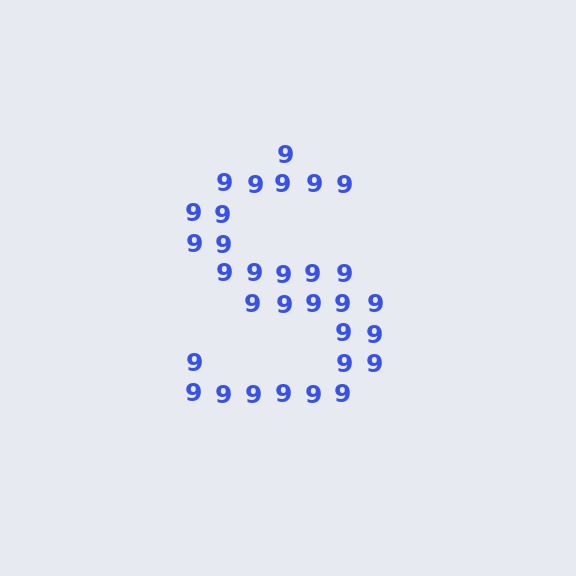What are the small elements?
The small elements are digit 9's.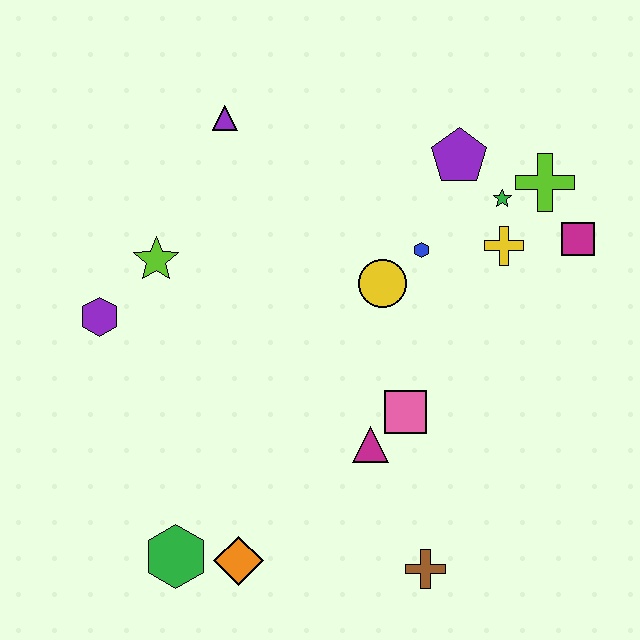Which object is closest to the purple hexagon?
The lime star is closest to the purple hexagon.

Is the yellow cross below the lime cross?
Yes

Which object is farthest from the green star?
The green hexagon is farthest from the green star.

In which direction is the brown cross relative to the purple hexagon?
The brown cross is to the right of the purple hexagon.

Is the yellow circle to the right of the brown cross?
No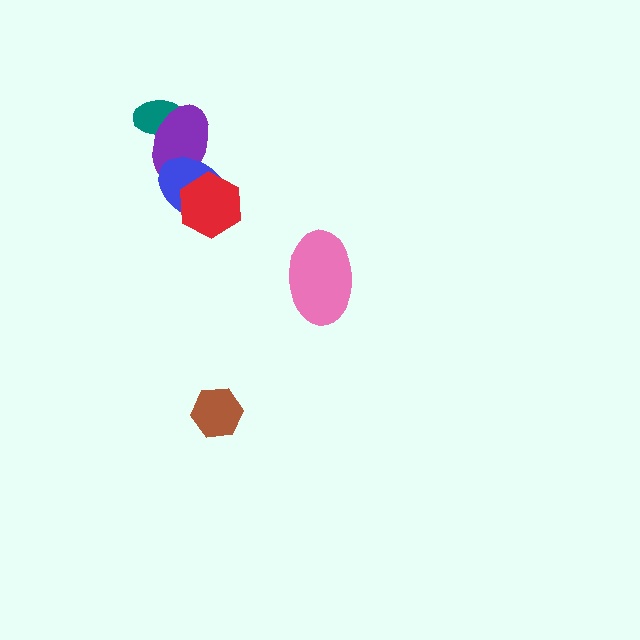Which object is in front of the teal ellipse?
The purple ellipse is in front of the teal ellipse.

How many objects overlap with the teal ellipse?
1 object overlaps with the teal ellipse.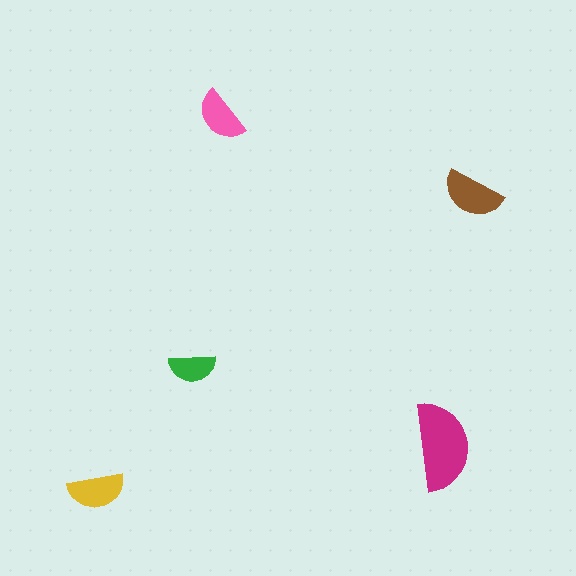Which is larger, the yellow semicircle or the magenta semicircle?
The magenta one.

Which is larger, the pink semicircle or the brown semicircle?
The brown one.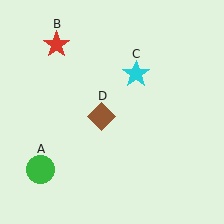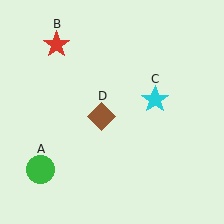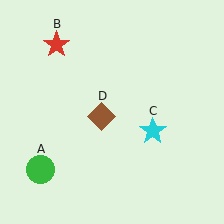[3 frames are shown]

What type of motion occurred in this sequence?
The cyan star (object C) rotated clockwise around the center of the scene.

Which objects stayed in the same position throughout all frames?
Green circle (object A) and red star (object B) and brown diamond (object D) remained stationary.